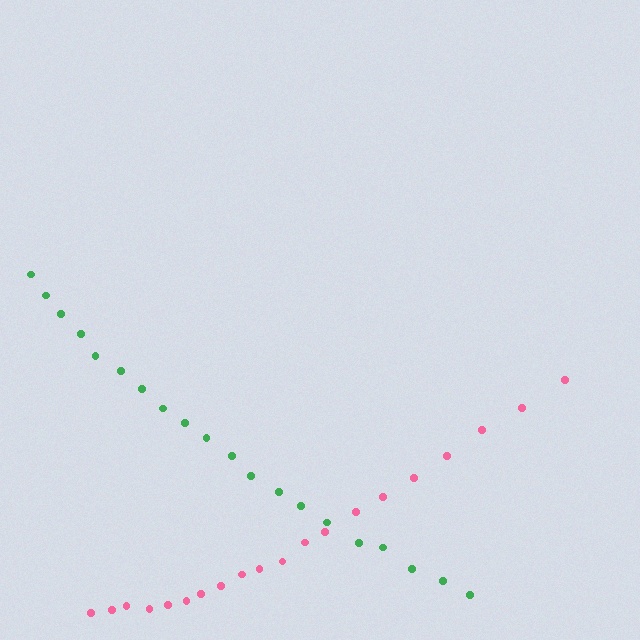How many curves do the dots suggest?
There are 2 distinct paths.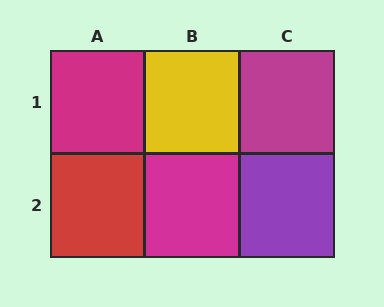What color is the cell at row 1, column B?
Yellow.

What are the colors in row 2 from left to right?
Red, magenta, purple.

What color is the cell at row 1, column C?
Magenta.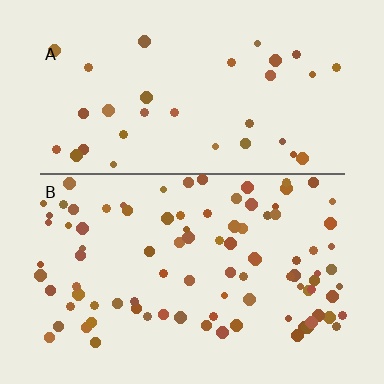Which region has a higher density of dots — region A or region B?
B (the bottom).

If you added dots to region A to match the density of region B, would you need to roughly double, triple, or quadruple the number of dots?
Approximately triple.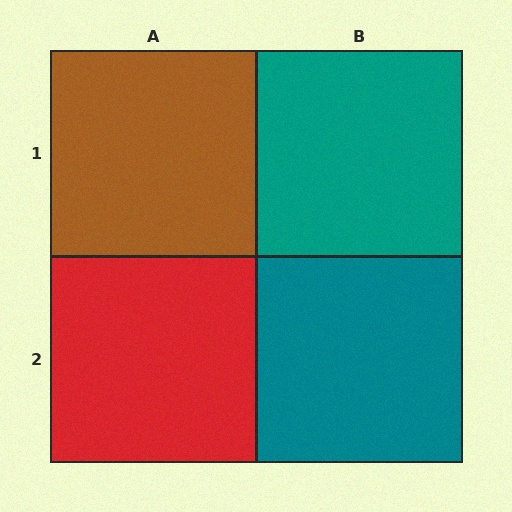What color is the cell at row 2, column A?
Red.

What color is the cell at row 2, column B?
Teal.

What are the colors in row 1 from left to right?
Brown, teal.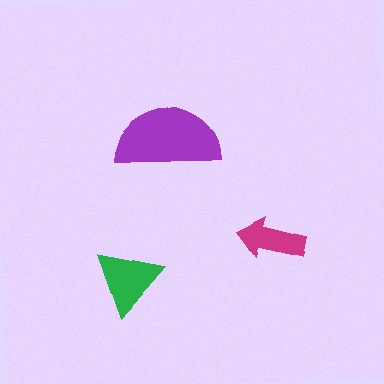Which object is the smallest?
The magenta arrow.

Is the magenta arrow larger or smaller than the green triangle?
Smaller.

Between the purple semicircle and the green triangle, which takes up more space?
The purple semicircle.